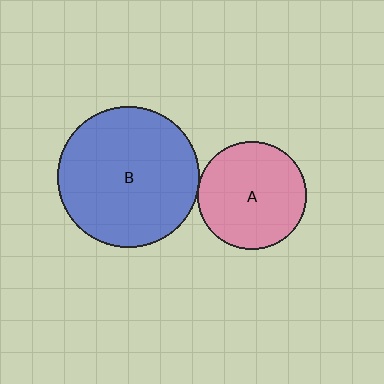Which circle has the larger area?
Circle B (blue).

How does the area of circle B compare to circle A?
Approximately 1.7 times.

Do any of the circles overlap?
No, none of the circles overlap.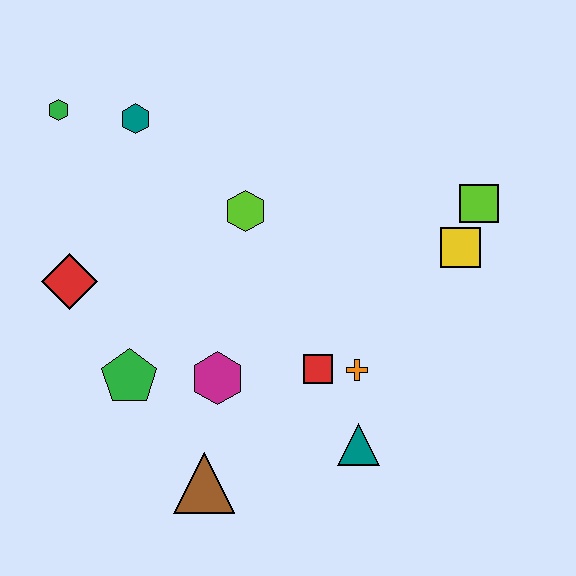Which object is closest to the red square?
The orange cross is closest to the red square.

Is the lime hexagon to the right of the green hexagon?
Yes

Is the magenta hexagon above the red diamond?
No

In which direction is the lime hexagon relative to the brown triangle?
The lime hexagon is above the brown triangle.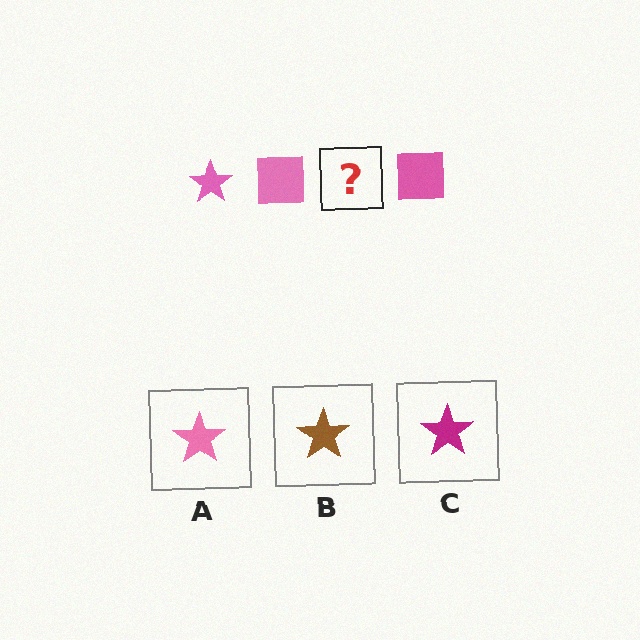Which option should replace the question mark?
Option A.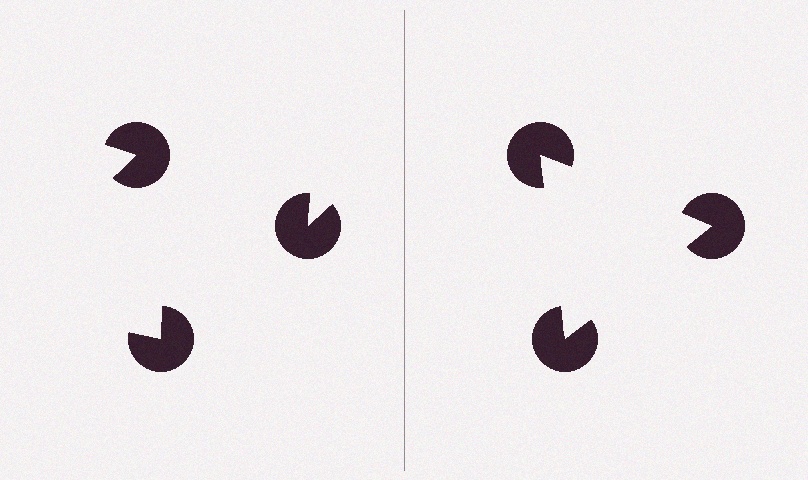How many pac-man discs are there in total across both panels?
6 — 3 on each side.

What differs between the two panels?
The pac-man discs are positioned identically on both sides; only the wedge orientations differ. On the right they align to a triangle; on the left they are misaligned.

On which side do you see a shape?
An illusory triangle appears on the right side. On the left side the wedge cuts are rotated, so no coherent shape forms.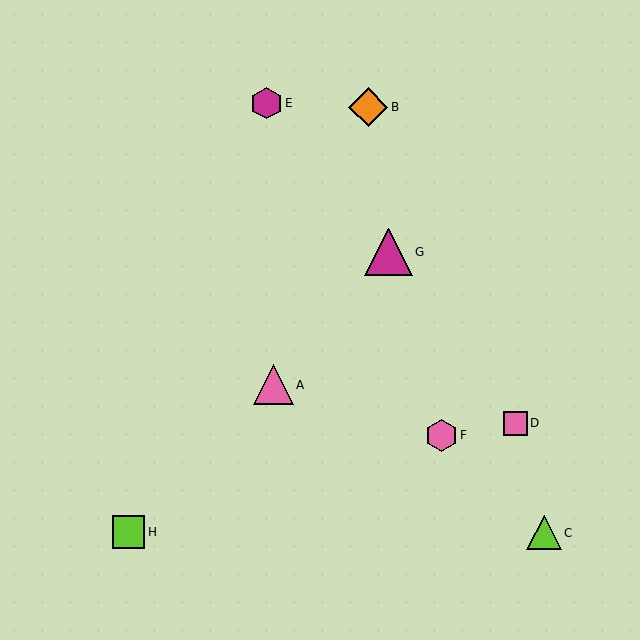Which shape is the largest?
The magenta triangle (labeled G) is the largest.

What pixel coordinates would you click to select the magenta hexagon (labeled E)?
Click at (266, 103) to select the magenta hexagon E.